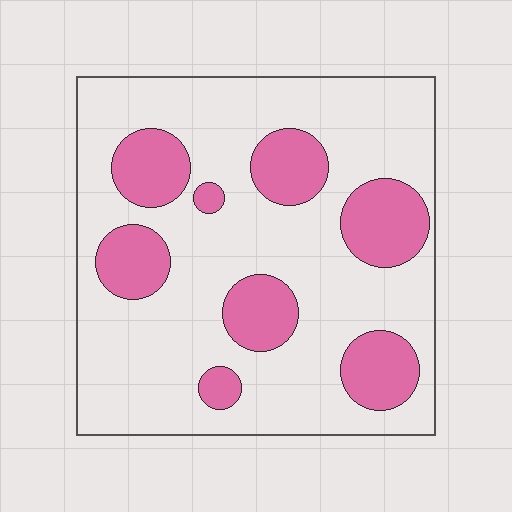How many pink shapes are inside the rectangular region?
8.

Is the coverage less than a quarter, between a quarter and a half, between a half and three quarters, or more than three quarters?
Between a quarter and a half.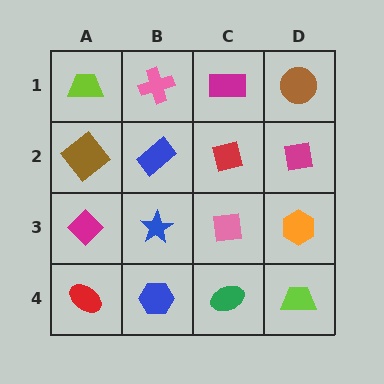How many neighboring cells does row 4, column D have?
2.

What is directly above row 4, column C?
A pink square.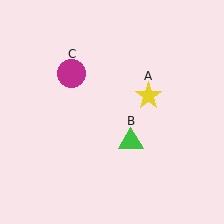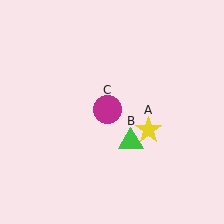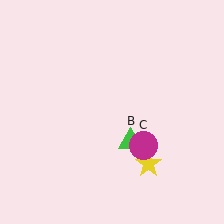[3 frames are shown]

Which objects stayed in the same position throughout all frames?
Green triangle (object B) remained stationary.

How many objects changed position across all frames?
2 objects changed position: yellow star (object A), magenta circle (object C).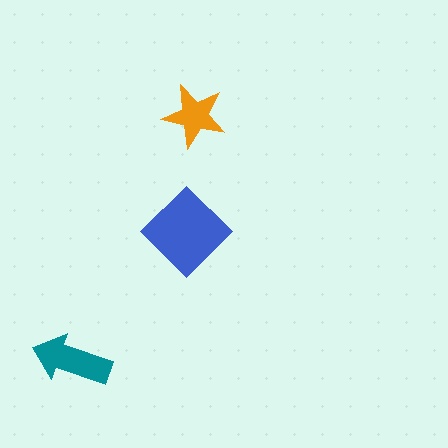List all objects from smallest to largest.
The orange star, the teal arrow, the blue diamond.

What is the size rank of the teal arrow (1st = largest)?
2nd.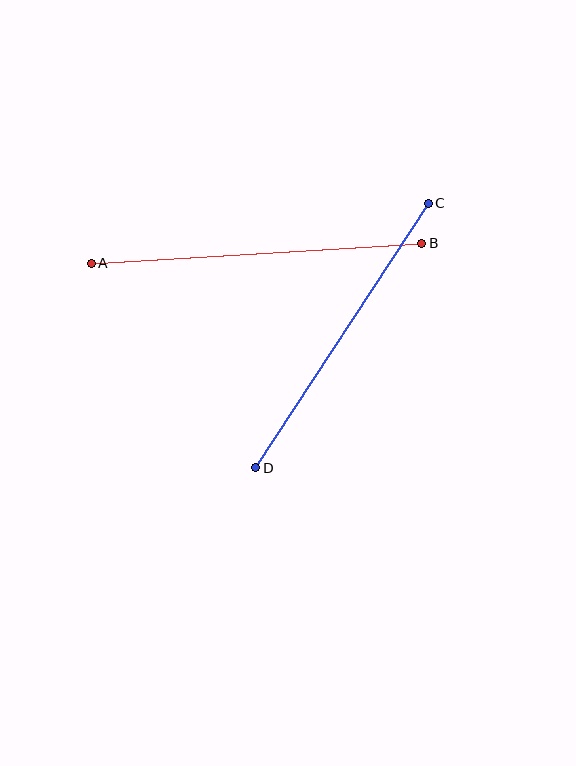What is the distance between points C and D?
The distance is approximately 316 pixels.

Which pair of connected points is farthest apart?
Points A and B are farthest apart.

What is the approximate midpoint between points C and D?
The midpoint is at approximately (342, 335) pixels.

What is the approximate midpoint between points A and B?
The midpoint is at approximately (257, 253) pixels.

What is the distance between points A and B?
The distance is approximately 331 pixels.